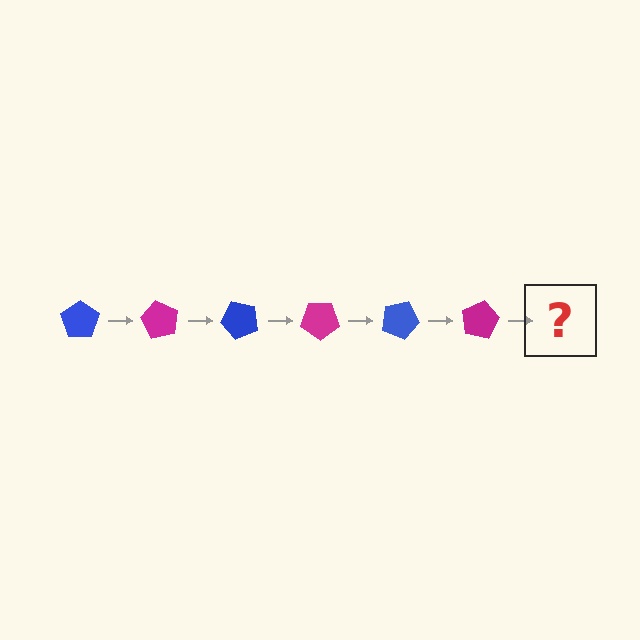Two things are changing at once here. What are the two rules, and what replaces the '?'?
The two rules are that it rotates 60 degrees each step and the color cycles through blue and magenta. The '?' should be a blue pentagon, rotated 360 degrees from the start.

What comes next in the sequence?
The next element should be a blue pentagon, rotated 360 degrees from the start.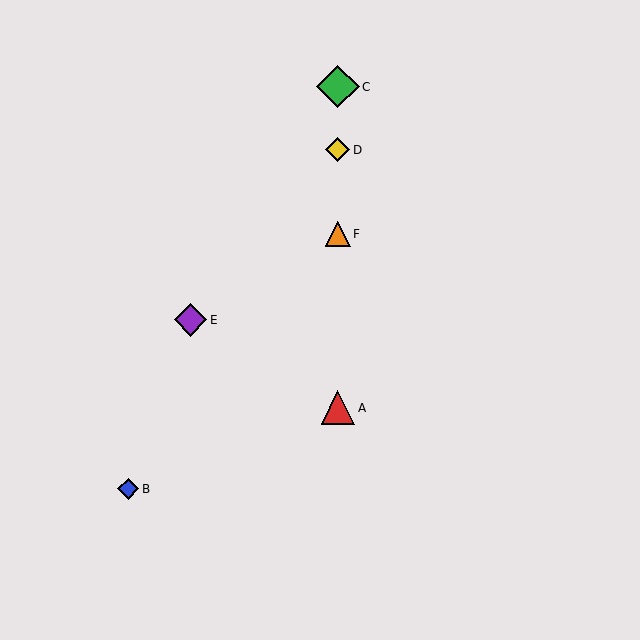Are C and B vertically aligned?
No, C is at x≈338 and B is at x≈128.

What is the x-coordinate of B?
Object B is at x≈128.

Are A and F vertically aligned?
Yes, both are at x≈338.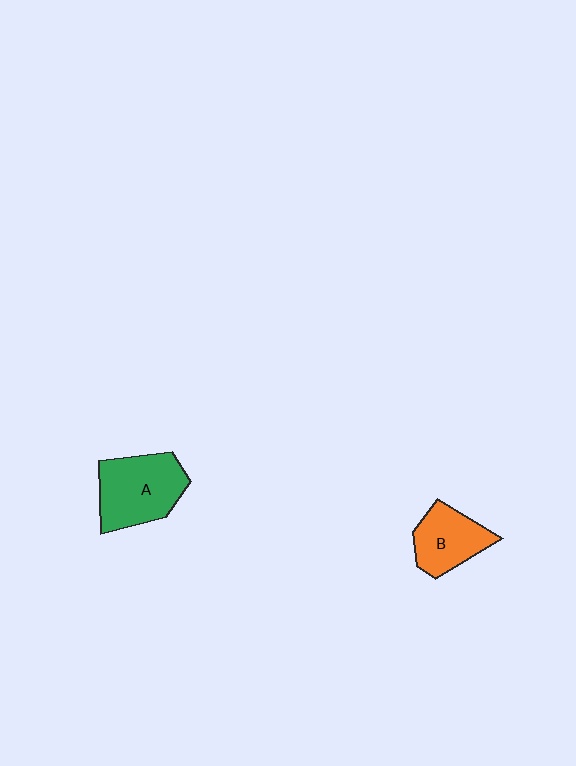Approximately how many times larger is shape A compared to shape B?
Approximately 1.4 times.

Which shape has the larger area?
Shape A (green).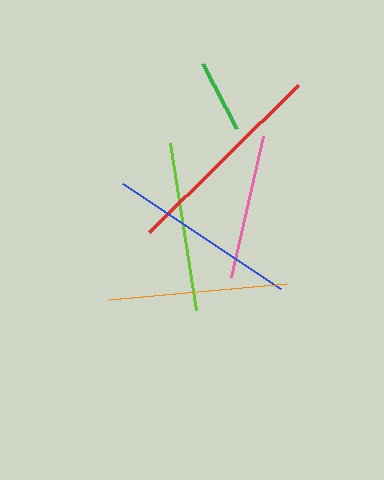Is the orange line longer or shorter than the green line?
The orange line is longer than the green line.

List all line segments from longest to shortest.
From longest to shortest: red, blue, orange, lime, pink, green.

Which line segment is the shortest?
The green line is the shortest at approximately 74 pixels.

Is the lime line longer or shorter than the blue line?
The blue line is longer than the lime line.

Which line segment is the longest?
The red line is the longest at approximately 209 pixels.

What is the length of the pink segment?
The pink segment is approximately 144 pixels long.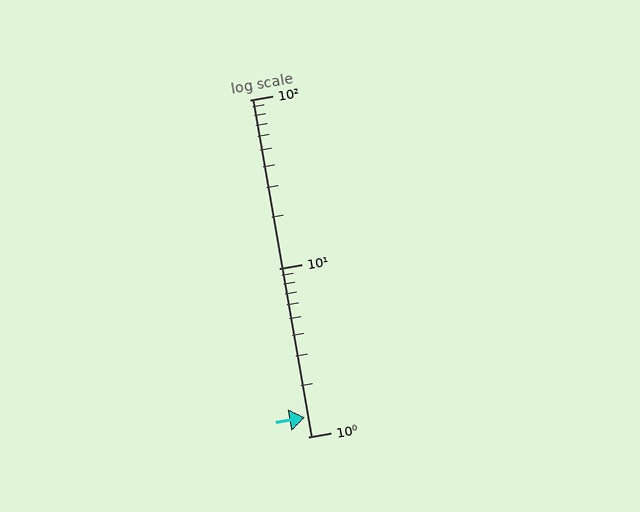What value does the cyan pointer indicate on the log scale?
The pointer indicates approximately 1.3.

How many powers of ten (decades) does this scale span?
The scale spans 2 decades, from 1 to 100.